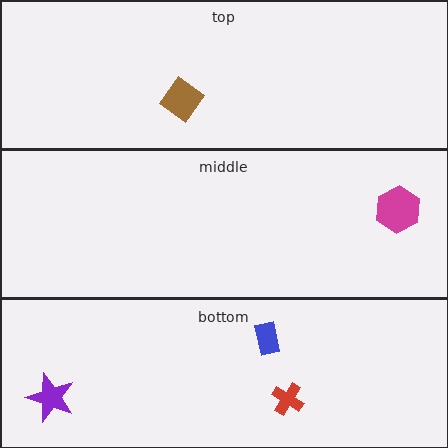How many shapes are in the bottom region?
3.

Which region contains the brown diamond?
The top region.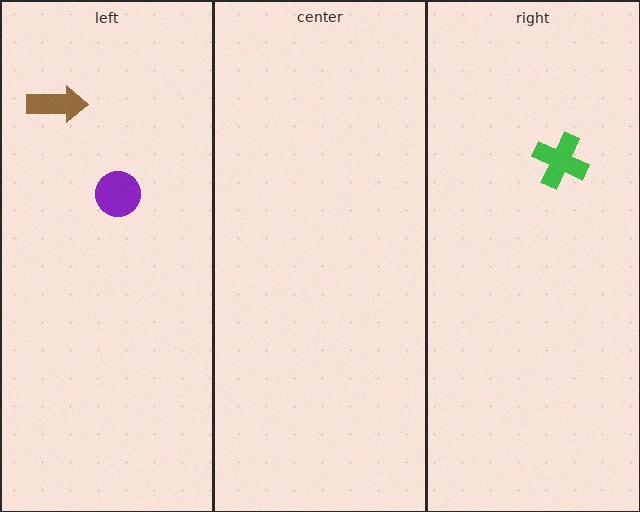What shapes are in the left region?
The purple circle, the brown arrow.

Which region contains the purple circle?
The left region.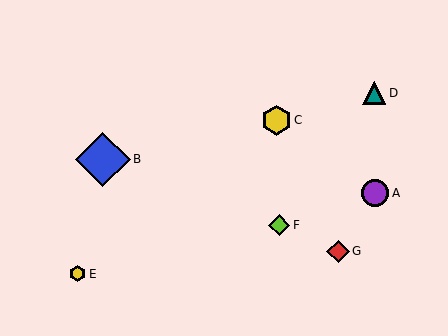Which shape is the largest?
The blue diamond (labeled B) is the largest.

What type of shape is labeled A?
Shape A is a purple circle.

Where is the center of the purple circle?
The center of the purple circle is at (375, 193).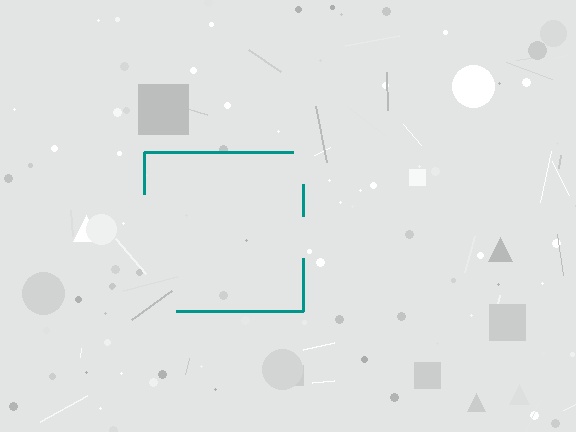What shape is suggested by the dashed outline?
The dashed outline suggests a square.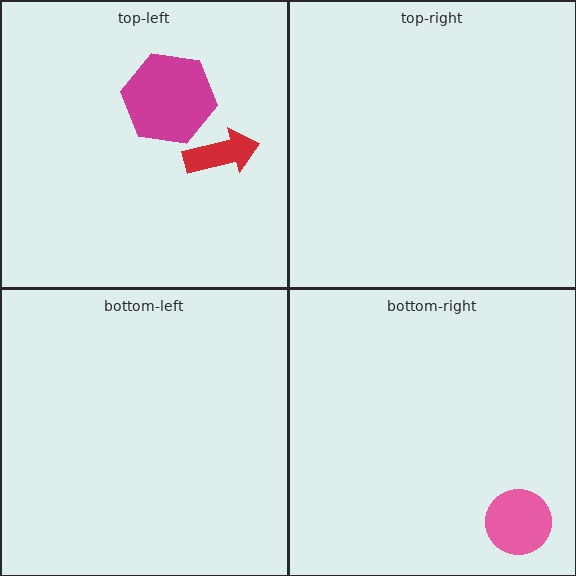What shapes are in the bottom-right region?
The pink circle.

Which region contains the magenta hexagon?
The top-left region.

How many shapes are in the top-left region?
2.